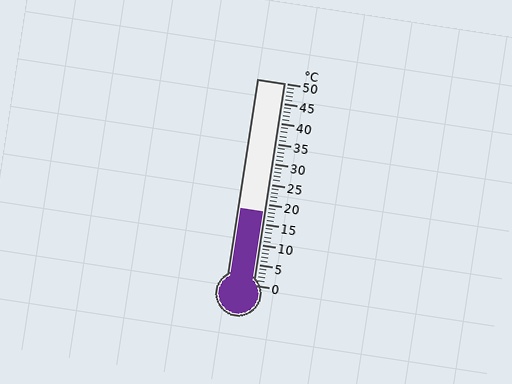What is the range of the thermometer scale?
The thermometer scale ranges from 0°C to 50°C.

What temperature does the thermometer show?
The thermometer shows approximately 18°C.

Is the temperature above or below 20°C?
The temperature is below 20°C.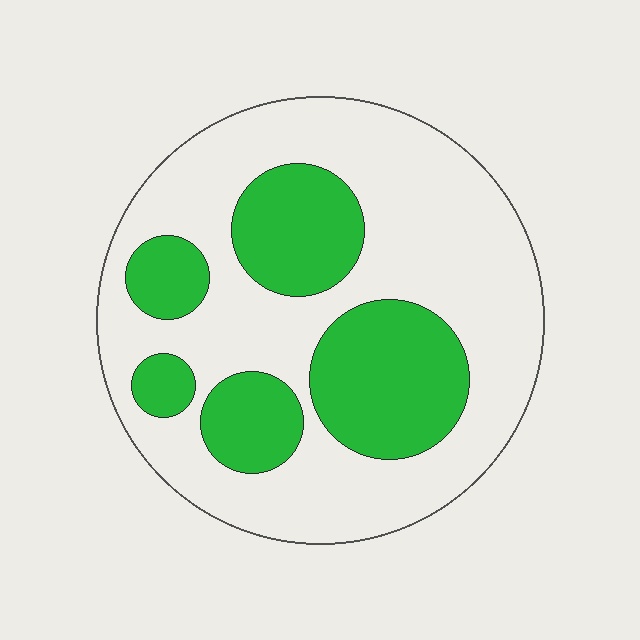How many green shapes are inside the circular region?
5.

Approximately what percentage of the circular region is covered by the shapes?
Approximately 35%.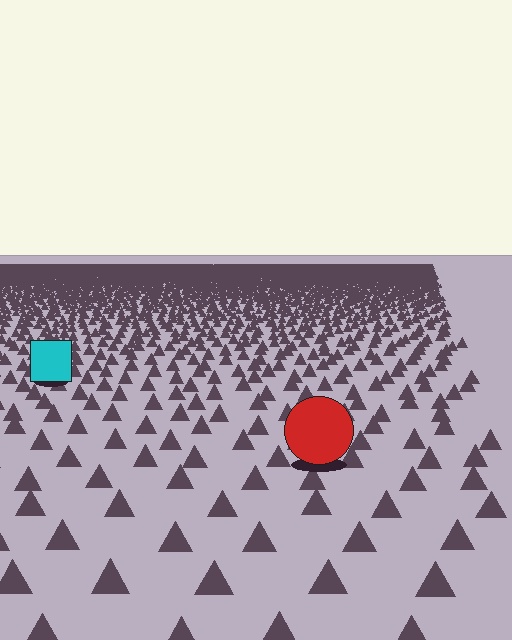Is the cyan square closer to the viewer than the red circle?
No. The red circle is closer — you can tell from the texture gradient: the ground texture is coarser near it.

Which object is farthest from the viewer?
The cyan square is farthest from the viewer. It appears smaller and the ground texture around it is denser.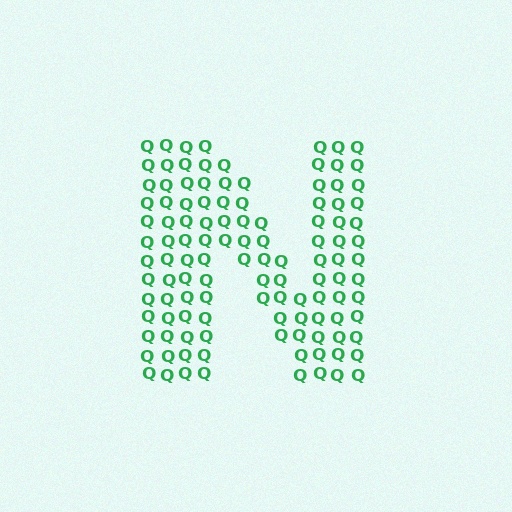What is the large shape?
The large shape is the letter N.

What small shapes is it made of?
It is made of small letter Q's.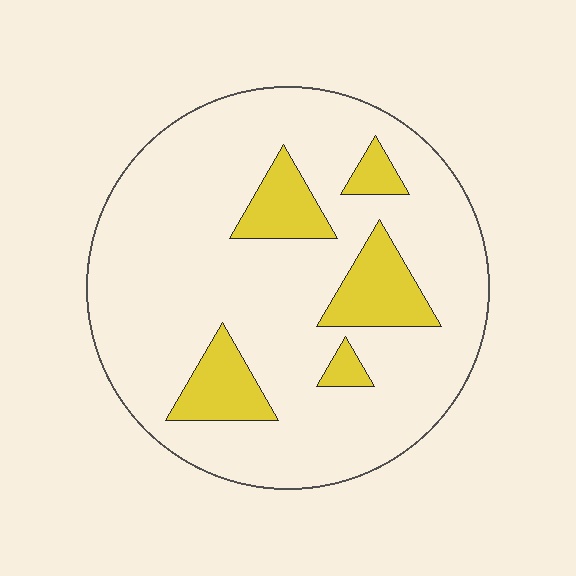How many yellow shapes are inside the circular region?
5.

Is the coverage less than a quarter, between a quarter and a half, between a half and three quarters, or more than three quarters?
Less than a quarter.